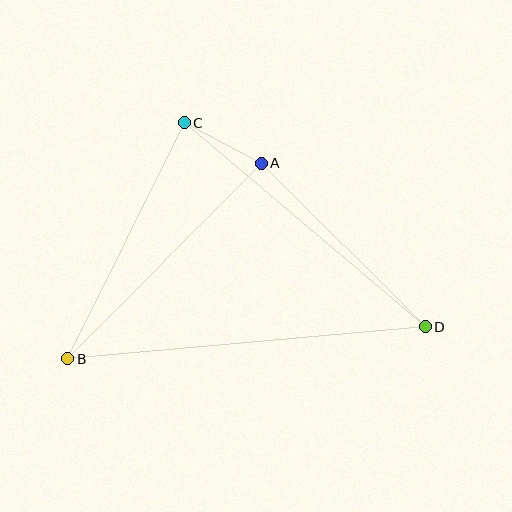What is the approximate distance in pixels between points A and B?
The distance between A and B is approximately 275 pixels.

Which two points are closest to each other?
Points A and C are closest to each other.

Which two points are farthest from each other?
Points B and D are farthest from each other.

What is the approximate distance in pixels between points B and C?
The distance between B and C is approximately 263 pixels.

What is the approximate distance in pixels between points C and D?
The distance between C and D is approximately 316 pixels.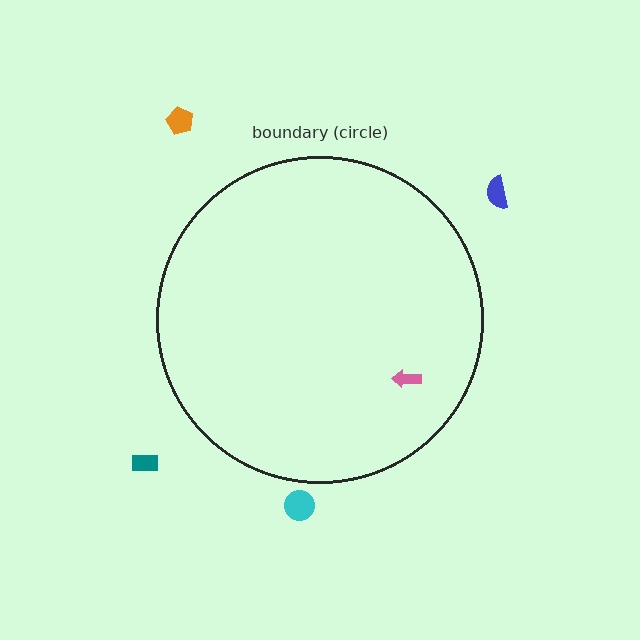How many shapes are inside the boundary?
1 inside, 4 outside.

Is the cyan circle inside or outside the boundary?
Outside.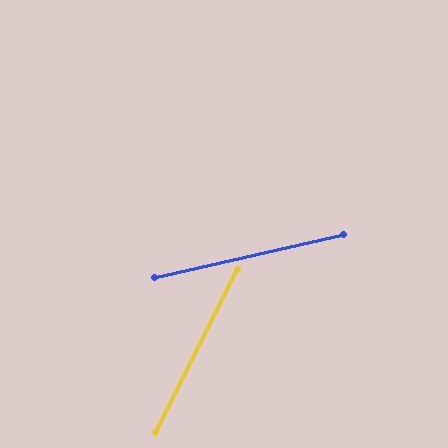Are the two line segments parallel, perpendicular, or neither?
Neither parallel nor perpendicular — they differ by about 50°.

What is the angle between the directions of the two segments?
Approximately 50 degrees.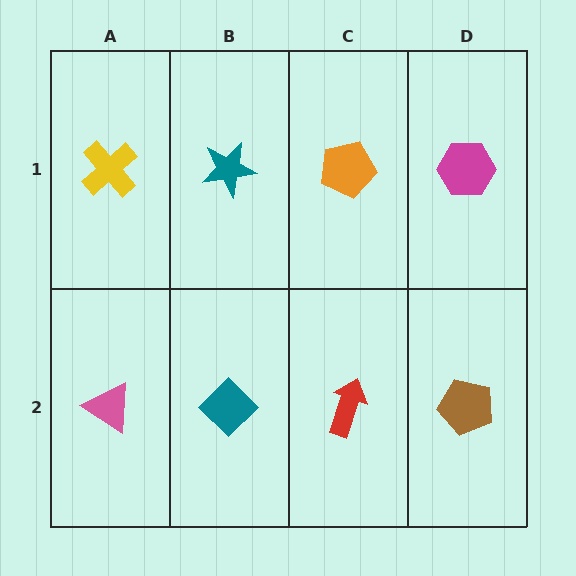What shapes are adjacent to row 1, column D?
A brown pentagon (row 2, column D), an orange pentagon (row 1, column C).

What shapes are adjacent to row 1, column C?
A red arrow (row 2, column C), a teal star (row 1, column B), a magenta hexagon (row 1, column D).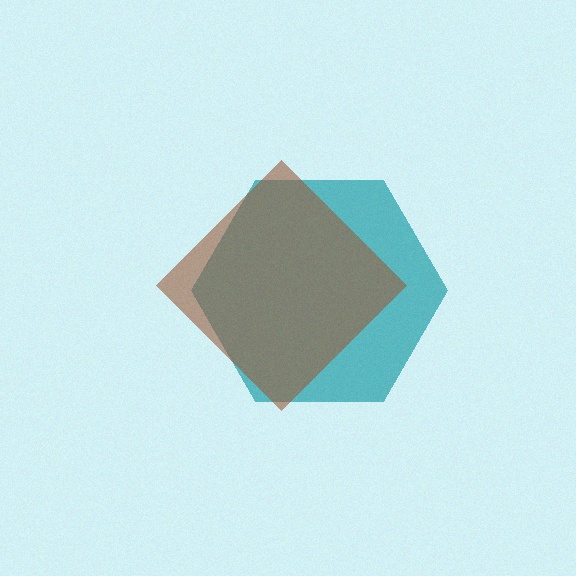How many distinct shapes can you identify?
There are 2 distinct shapes: a teal hexagon, a brown diamond.